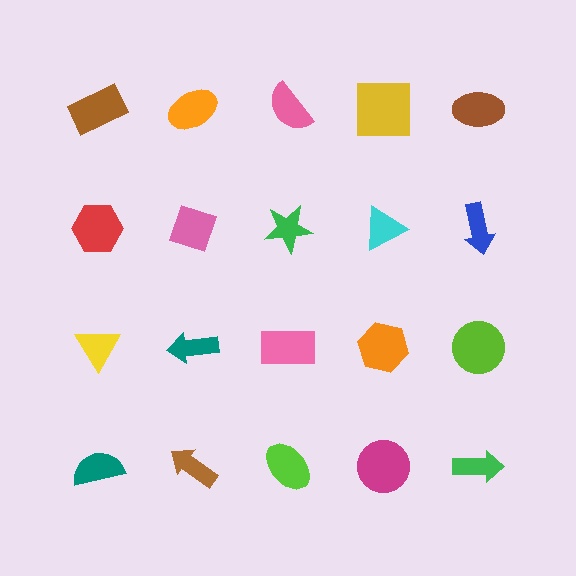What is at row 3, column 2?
A teal arrow.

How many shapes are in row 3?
5 shapes.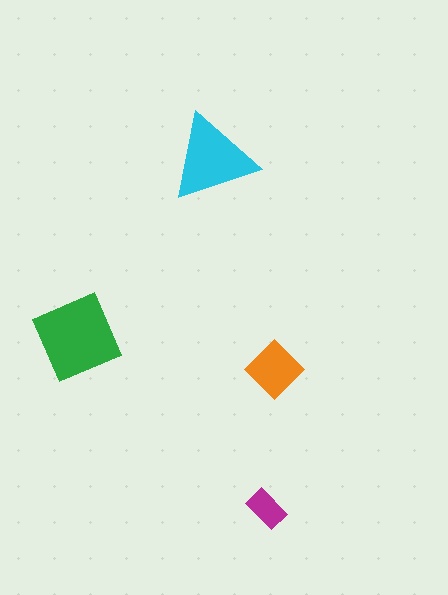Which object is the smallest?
The magenta rectangle.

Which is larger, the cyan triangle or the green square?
The green square.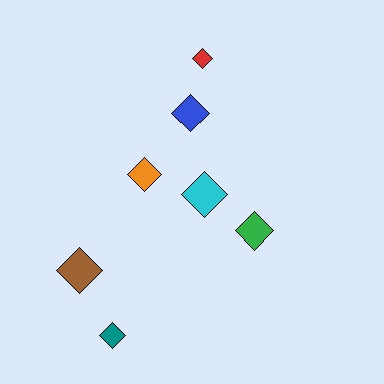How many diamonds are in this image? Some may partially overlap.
There are 7 diamonds.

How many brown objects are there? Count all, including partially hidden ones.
There is 1 brown object.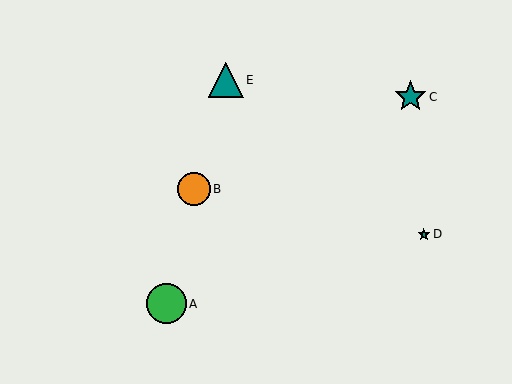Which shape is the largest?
The green circle (labeled A) is the largest.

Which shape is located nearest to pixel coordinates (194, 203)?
The orange circle (labeled B) at (194, 189) is nearest to that location.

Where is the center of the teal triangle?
The center of the teal triangle is at (226, 80).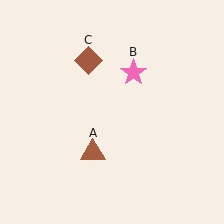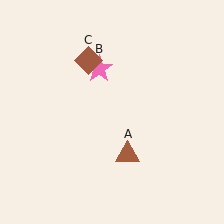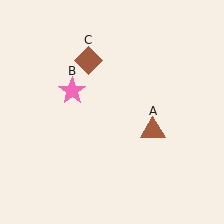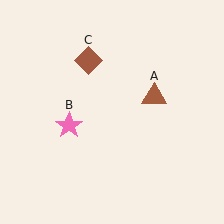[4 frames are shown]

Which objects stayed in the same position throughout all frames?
Brown diamond (object C) remained stationary.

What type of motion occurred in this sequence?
The brown triangle (object A), pink star (object B) rotated counterclockwise around the center of the scene.